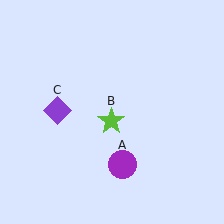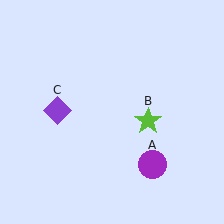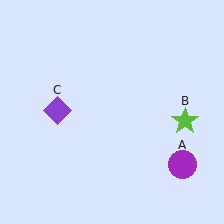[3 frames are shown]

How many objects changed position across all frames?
2 objects changed position: purple circle (object A), lime star (object B).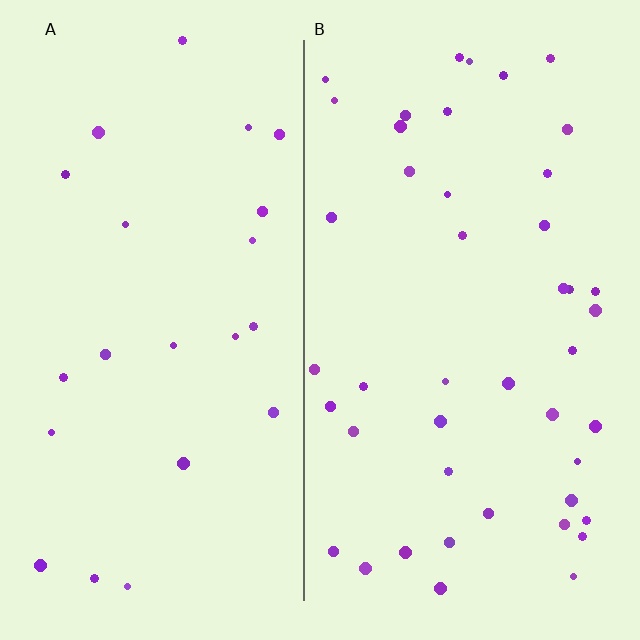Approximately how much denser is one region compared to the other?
Approximately 2.0× — region B over region A.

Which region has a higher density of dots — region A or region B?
B (the right).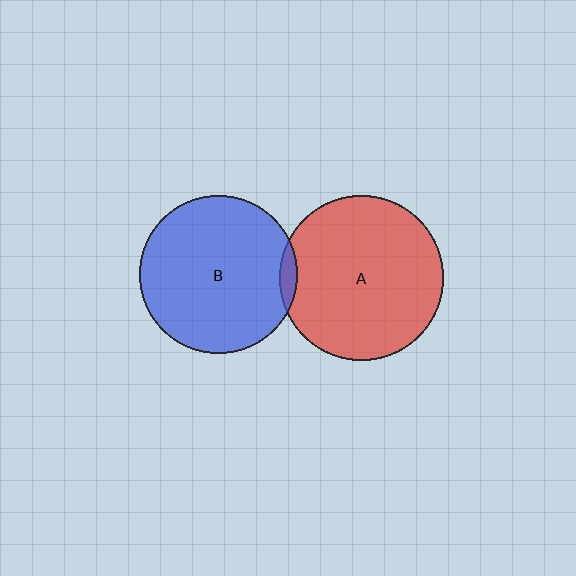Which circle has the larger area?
Circle A (red).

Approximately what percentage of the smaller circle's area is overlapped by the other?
Approximately 5%.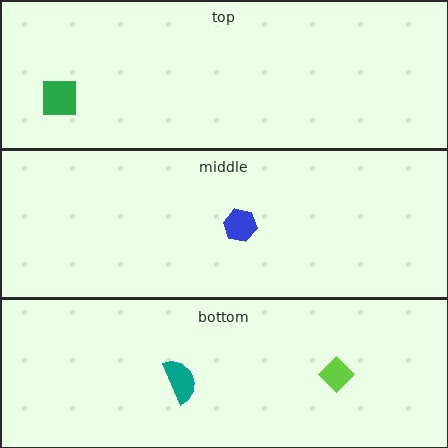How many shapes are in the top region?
1.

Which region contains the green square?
The top region.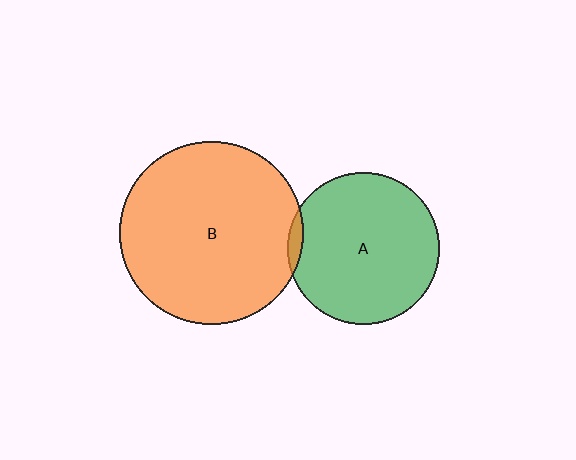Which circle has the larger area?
Circle B (orange).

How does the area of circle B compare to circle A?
Approximately 1.5 times.